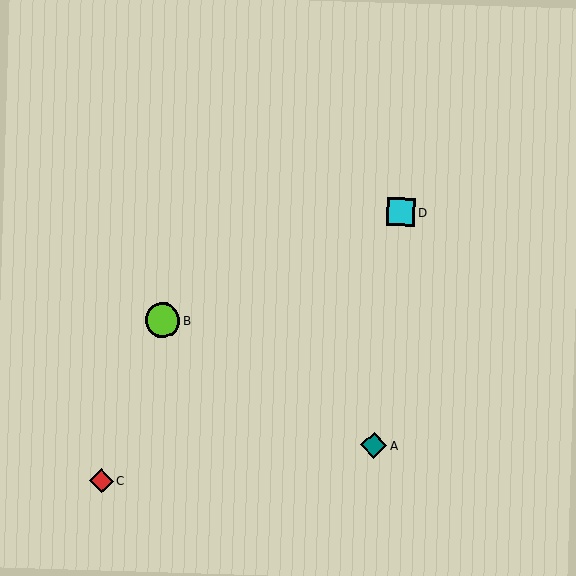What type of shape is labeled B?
Shape B is a lime circle.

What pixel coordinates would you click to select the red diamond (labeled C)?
Click at (102, 481) to select the red diamond C.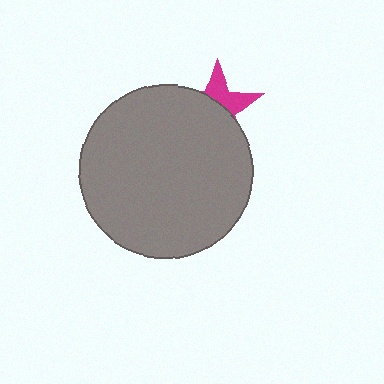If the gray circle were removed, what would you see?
You would see the complete magenta star.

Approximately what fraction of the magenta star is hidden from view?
Roughly 63% of the magenta star is hidden behind the gray circle.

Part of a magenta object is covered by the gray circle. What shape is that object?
It is a star.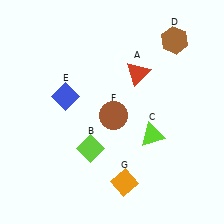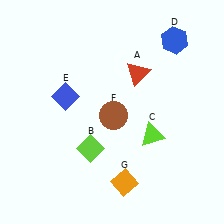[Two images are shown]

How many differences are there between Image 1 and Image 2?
There is 1 difference between the two images.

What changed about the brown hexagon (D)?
In Image 1, D is brown. In Image 2, it changed to blue.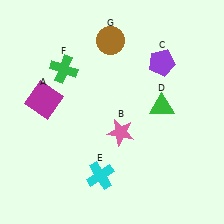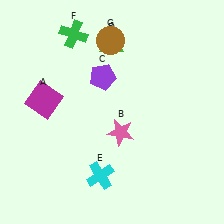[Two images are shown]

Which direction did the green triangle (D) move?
The green triangle (D) moved up.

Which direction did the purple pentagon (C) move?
The purple pentagon (C) moved left.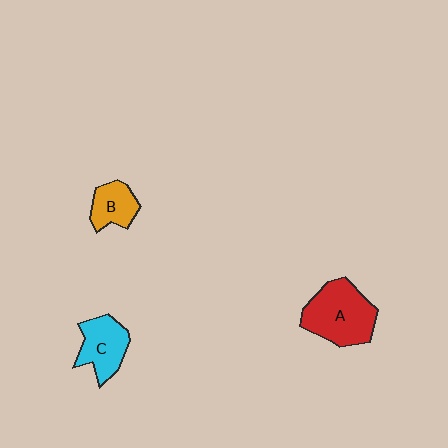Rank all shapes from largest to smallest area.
From largest to smallest: A (red), C (cyan), B (orange).